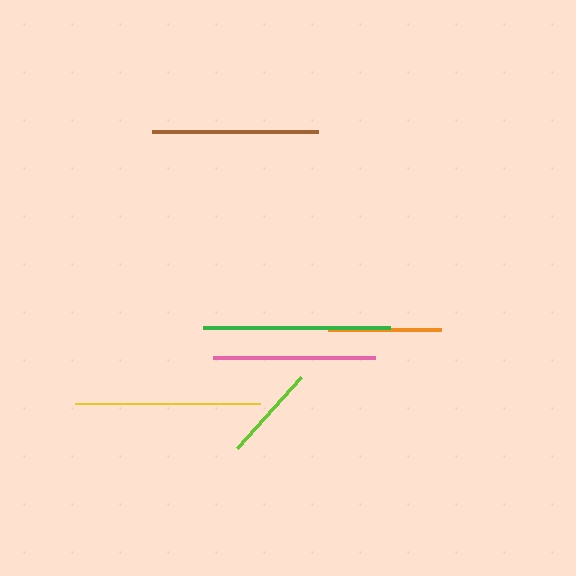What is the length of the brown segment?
The brown segment is approximately 166 pixels long.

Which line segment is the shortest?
The lime line is the shortest at approximately 95 pixels.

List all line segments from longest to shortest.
From longest to shortest: green, yellow, brown, pink, orange, lime.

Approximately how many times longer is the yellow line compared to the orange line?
The yellow line is approximately 1.6 times the length of the orange line.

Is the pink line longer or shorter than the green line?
The green line is longer than the pink line.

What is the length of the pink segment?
The pink segment is approximately 162 pixels long.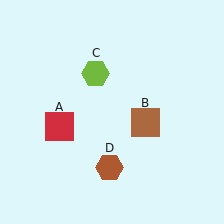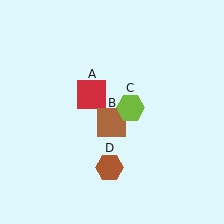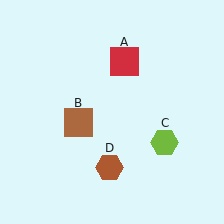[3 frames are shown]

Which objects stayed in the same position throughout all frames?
Brown hexagon (object D) remained stationary.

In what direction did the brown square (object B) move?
The brown square (object B) moved left.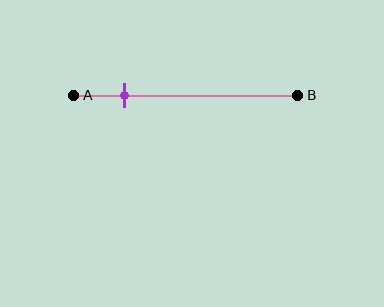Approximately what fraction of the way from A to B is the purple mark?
The purple mark is approximately 20% of the way from A to B.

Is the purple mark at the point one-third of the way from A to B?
No, the mark is at about 20% from A, not at the 33% one-third point.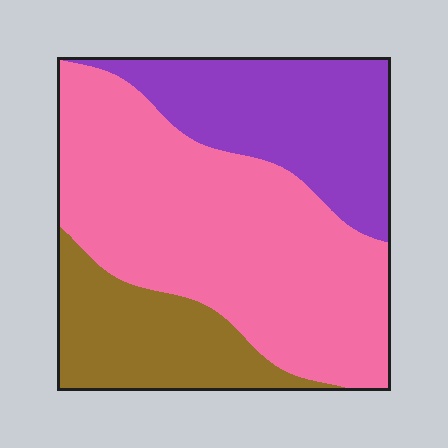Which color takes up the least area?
Brown, at roughly 20%.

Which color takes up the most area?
Pink, at roughly 55%.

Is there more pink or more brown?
Pink.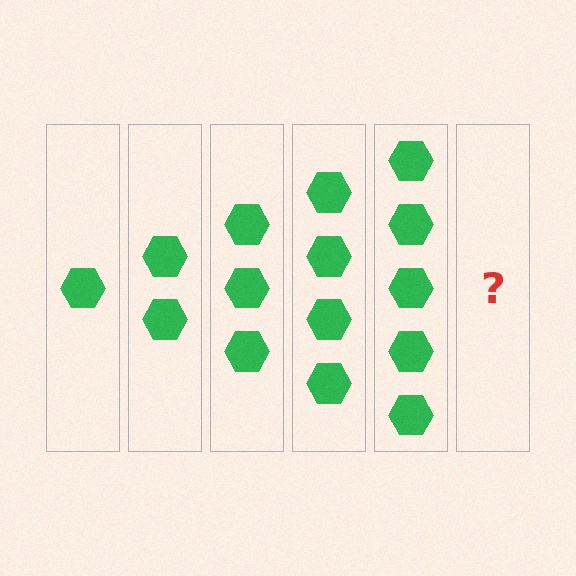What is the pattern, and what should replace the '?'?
The pattern is that each step adds one more hexagon. The '?' should be 6 hexagons.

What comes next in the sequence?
The next element should be 6 hexagons.